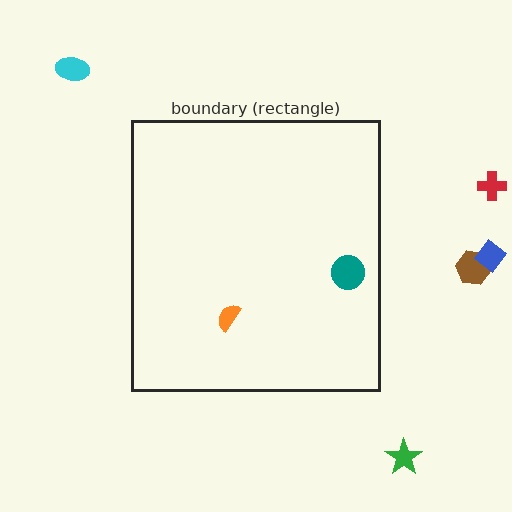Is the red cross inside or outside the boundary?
Outside.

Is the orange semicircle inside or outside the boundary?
Inside.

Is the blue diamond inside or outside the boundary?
Outside.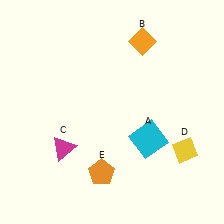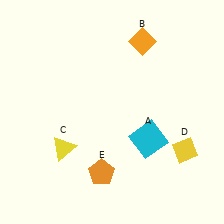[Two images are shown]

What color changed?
The triangle (C) changed from magenta in Image 1 to yellow in Image 2.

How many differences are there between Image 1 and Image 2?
There is 1 difference between the two images.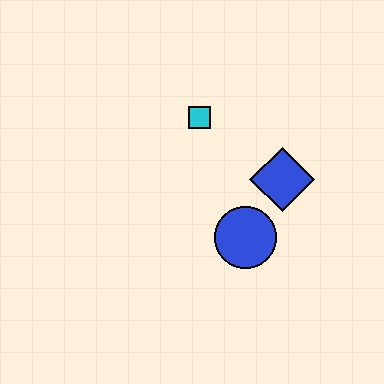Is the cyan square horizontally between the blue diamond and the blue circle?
No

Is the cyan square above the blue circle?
Yes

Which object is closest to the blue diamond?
The blue circle is closest to the blue diamond.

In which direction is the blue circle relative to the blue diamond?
The blue circle is below the blue diamond.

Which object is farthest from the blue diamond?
The cyan square is farthest from the blue diamond.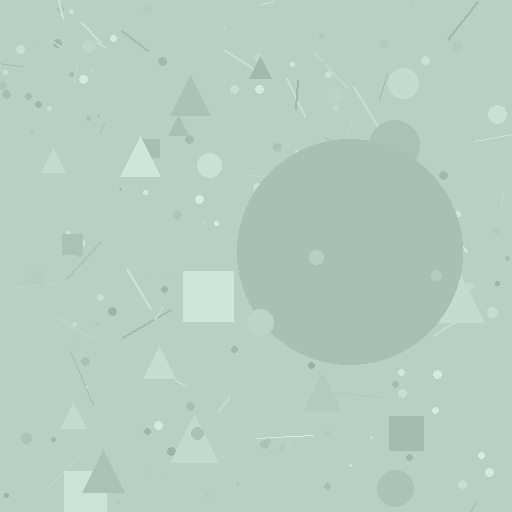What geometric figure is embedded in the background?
A circle is embedded in the background.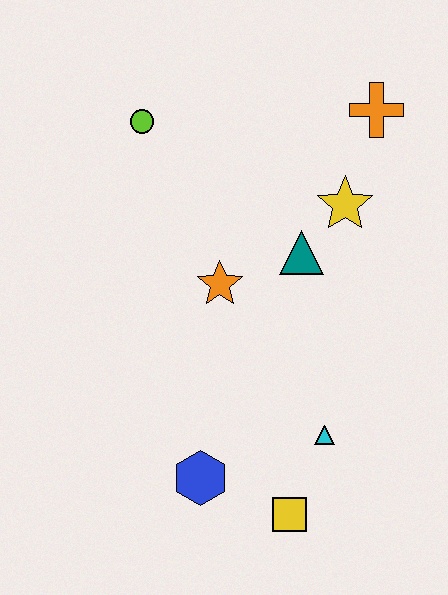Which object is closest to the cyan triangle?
The yellow square is closest to the cyan triangle.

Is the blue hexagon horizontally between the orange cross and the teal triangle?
No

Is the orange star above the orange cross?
No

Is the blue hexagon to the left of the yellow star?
Yes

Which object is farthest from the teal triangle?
The yellow square is farthest from the teal triangle.